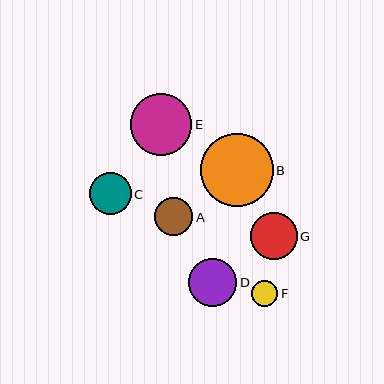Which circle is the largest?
Circle B is the largest with a size of approximately 73 pixels.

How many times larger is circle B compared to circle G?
Circle B is approximately 1.6 times the size of circle G.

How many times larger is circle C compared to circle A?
Circle C is approximately 1.1 times the size of circle A.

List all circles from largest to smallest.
From largest to smallest: B, E, D, G, C, A, F.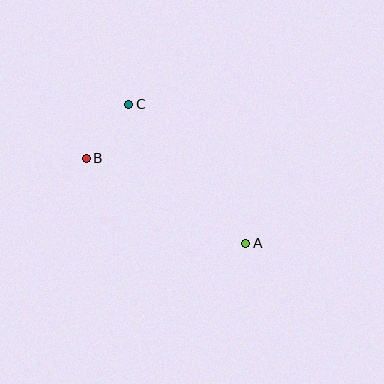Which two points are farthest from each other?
Points A and C are farthest from each other.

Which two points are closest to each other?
Points B and C are closest to each other.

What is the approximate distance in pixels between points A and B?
The distance between A and B is approximately 181 pixels.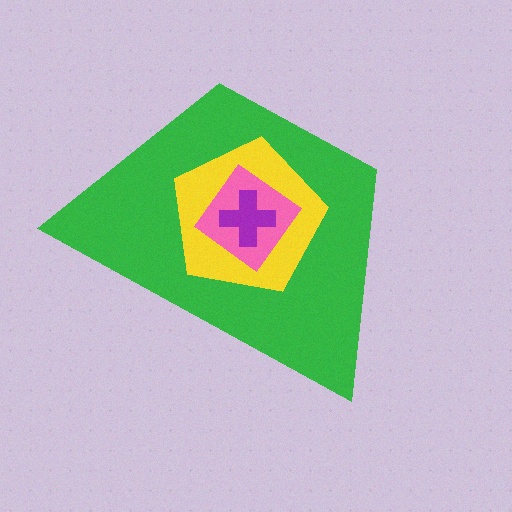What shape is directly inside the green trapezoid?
The yellow pentagon.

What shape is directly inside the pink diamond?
The purple cross.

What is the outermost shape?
The green trapezoid.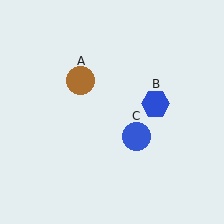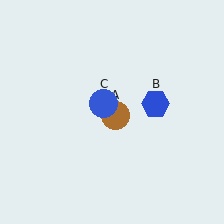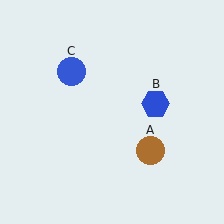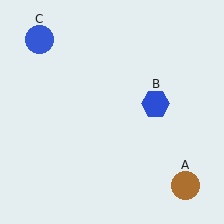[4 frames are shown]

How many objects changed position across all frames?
2 objects changed position: brown circle (object A), blue circle (object C).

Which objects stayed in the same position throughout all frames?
Blue hexagon (object B) remained stationary.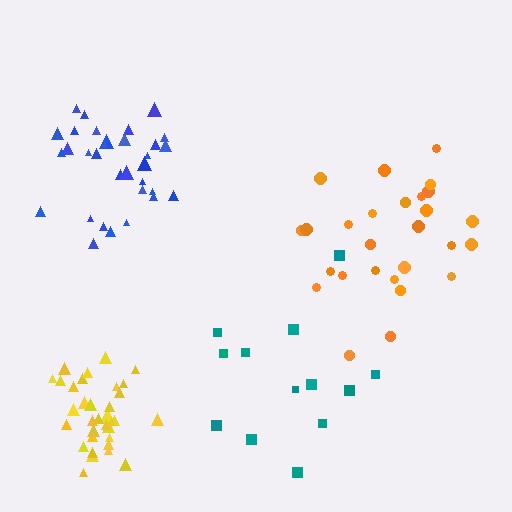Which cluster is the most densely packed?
Yellow.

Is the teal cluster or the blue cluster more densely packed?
Blue.